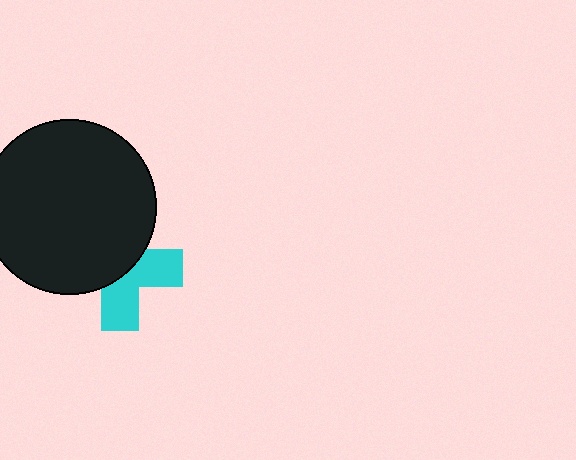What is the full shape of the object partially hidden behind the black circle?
The partially hidden object is a cyan cross.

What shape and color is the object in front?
The object in front is a black circle.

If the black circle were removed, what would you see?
You would see the complete cyan cross.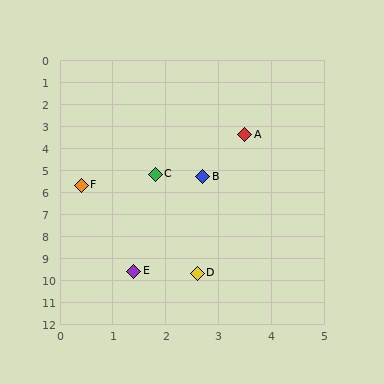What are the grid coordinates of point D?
Point D is at approximately (2.6, 9.7).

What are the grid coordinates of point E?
Point E is at approximately (1.4, 9.6).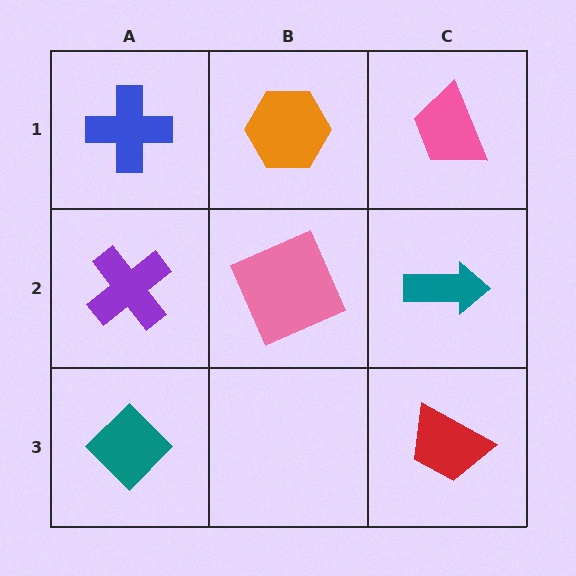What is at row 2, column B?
A pink square.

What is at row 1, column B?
An orange hexagon.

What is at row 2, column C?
A teal arrow.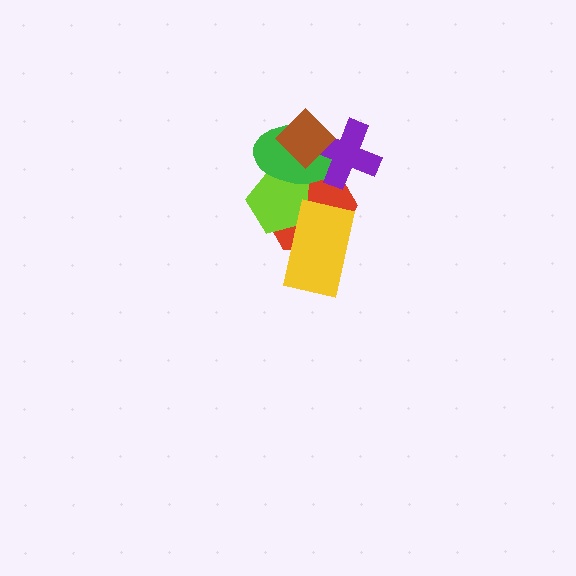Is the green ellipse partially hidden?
Yes, it is partially covered by another shape.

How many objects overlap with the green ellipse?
4 objects overlap with the green ellipse.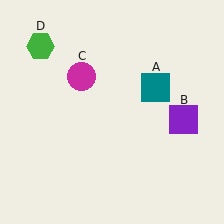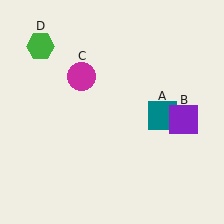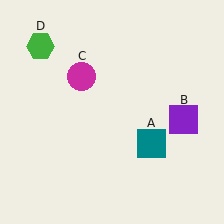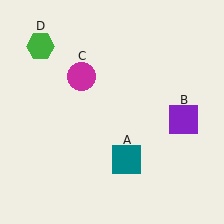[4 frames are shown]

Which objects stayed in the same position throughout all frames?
Purple square (object B) and magenta circle (object C) and green hexagon (object D) remained stationary.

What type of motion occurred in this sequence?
The teal square (object A) rotated clockwise around the center of the scene.